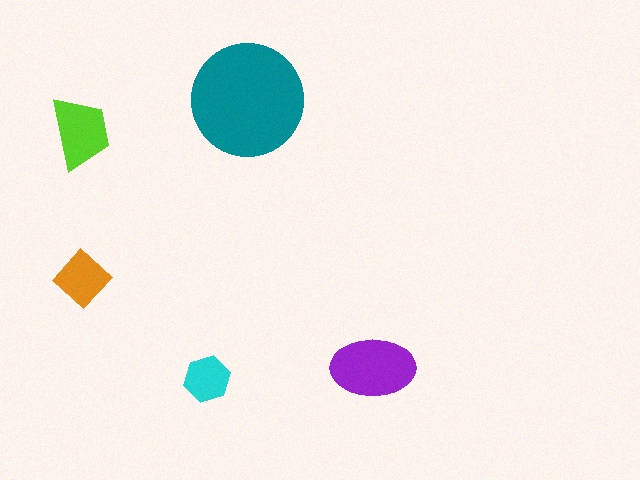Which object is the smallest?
The cyan hexagon.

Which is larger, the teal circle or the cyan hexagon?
The teal circle.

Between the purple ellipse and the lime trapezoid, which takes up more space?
The purple ellipse.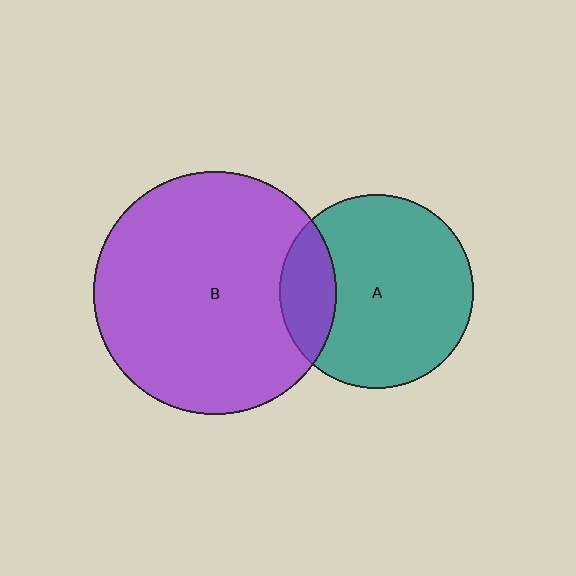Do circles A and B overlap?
Yes.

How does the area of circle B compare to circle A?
Approximately 1.6 times.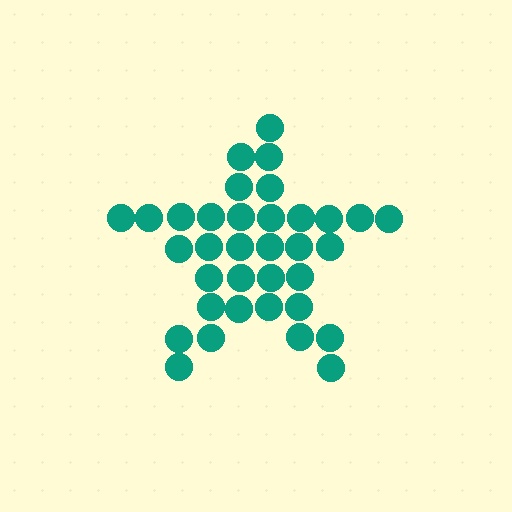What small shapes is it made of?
It is made of small circles.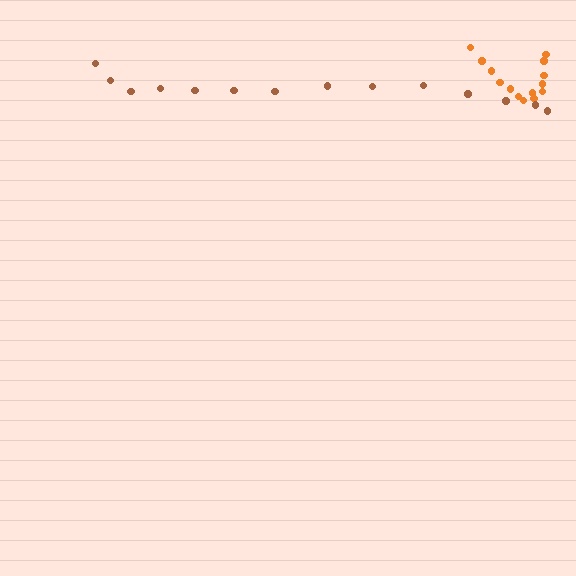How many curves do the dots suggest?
There are 2 distinct paths.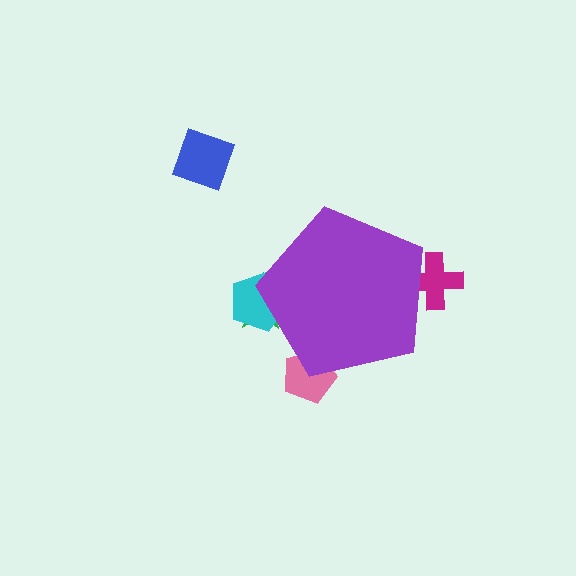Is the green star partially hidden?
Yes, the green star is partially hidden behind the purple pentagon.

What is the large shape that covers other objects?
A purple pentagon.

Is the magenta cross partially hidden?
Yes, the magenta cross is partially hidden behind the purple pentagon.